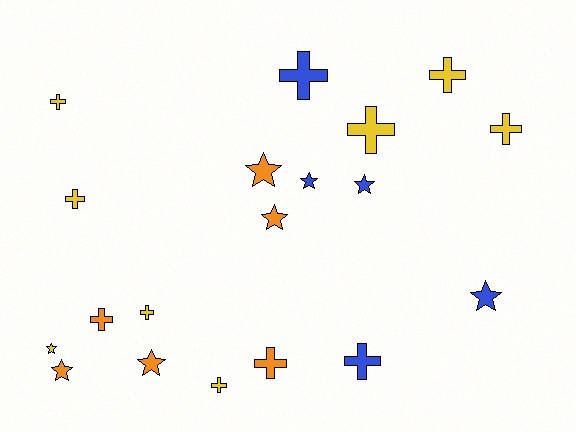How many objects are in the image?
There are 19 objects.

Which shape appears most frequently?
Cross, with 11 objects.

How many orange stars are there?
There are 4 orange stars.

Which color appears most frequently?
Yellow, with 8 objects.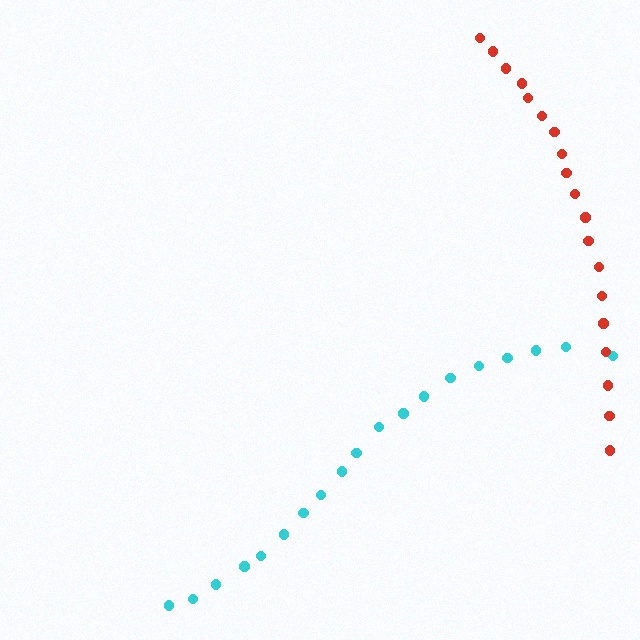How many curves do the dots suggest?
There are 2 distinct paths.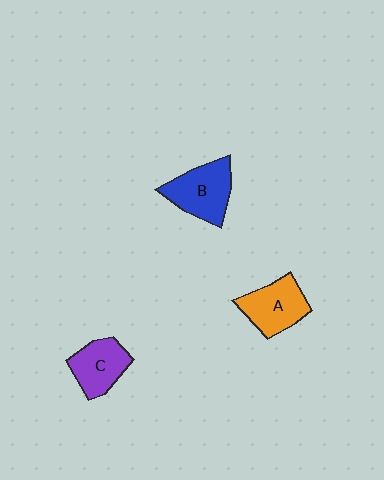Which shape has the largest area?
Shape B (blue).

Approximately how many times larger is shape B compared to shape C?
Approximately 1.2 times.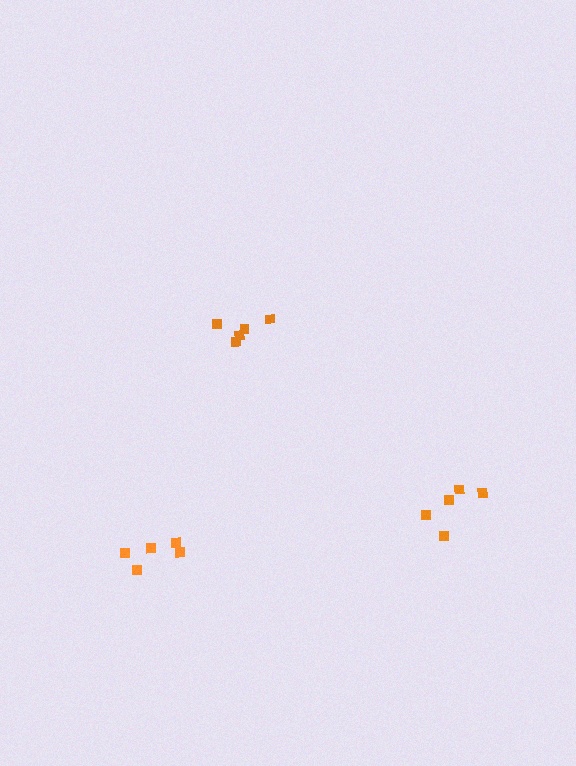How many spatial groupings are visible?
There are 3 spatial groupings.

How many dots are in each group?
Group 1: 5 dots, Group 2: 5 dots, Group 3: 5 dots (15 total).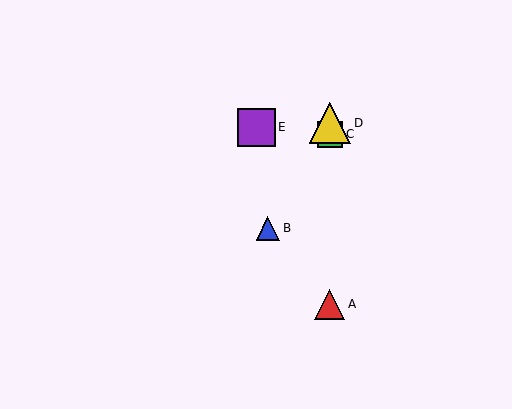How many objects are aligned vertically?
3 objects (A, C, D) are aligned vertically.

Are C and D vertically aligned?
Yes, both are at x≈330.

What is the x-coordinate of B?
Object B is at x≈268.